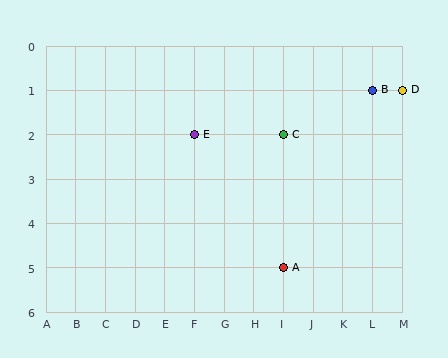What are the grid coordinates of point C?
Point C is at grid coordinates (I, 2).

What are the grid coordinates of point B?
Point B is at grid coordinates (L, 1).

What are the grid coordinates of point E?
Point E is at grid coordinates (F, 2).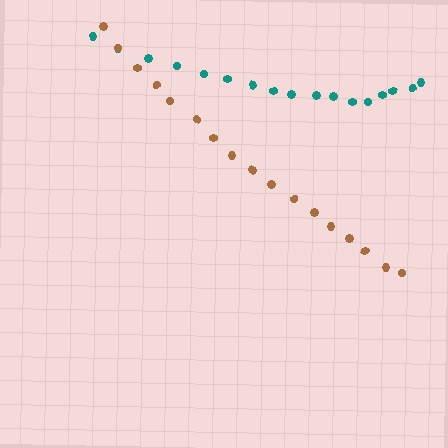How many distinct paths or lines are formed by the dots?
There are 2 distinct paths.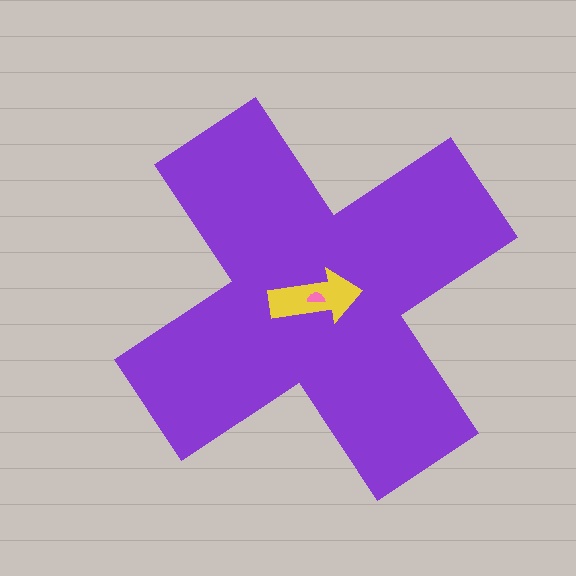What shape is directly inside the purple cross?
The yellow arrow.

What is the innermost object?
The pink semicircle.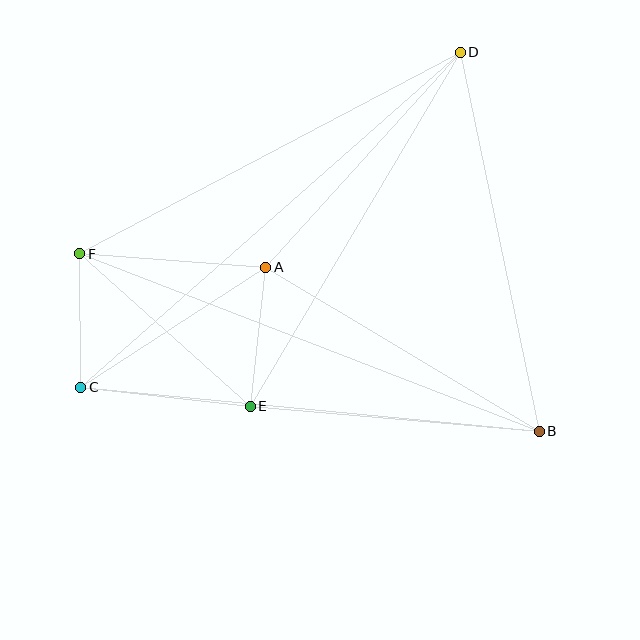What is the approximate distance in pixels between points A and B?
The distance between A and B is approximately 319 pixels.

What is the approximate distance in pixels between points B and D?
The distance between B and D is approximately 387 pixels.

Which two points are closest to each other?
Points C and F are closest to each other.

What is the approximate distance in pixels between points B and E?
The distance between B and E is approximately 290 pixels.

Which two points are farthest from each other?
Points C and D are farthest from each other.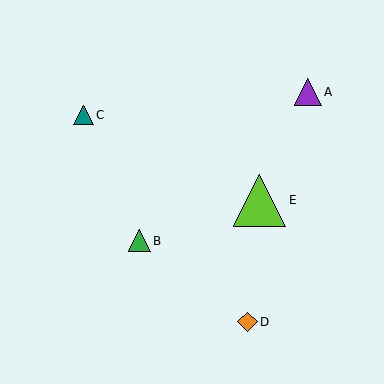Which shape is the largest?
The lime triangle (labeled E) is the largest.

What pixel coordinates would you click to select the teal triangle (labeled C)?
Click at (83, 115) to select the teal triangle C.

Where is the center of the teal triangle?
The center of the teal triangle is at (83, 115).